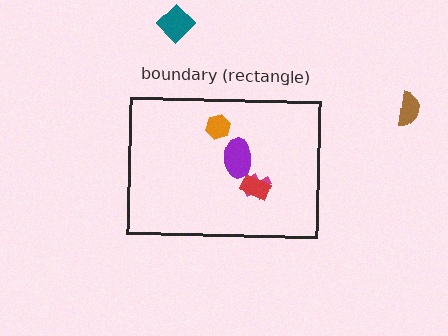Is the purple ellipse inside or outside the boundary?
Inside.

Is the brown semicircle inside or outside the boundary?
Outside.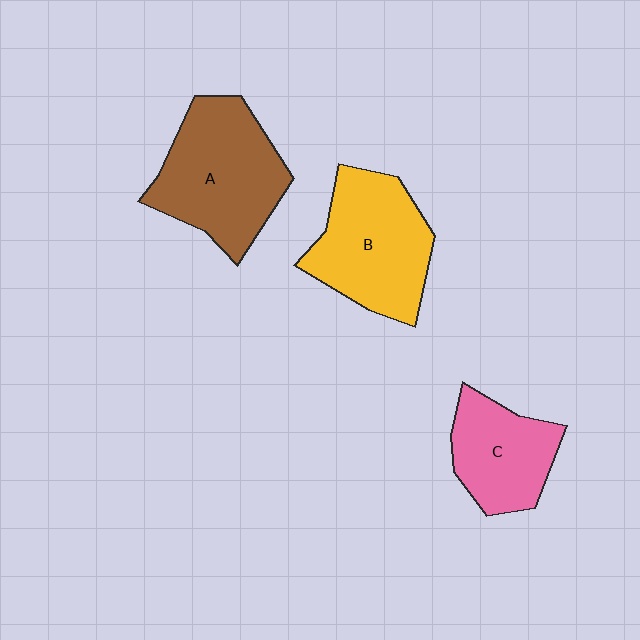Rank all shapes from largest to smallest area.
From largest to smallest: A (brown), B (yellow), C (pink).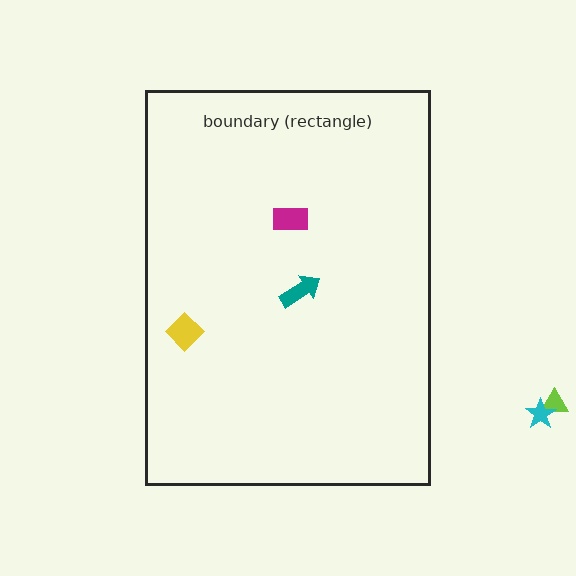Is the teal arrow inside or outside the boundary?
Inside.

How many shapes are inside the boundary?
3 inside, 2 outside.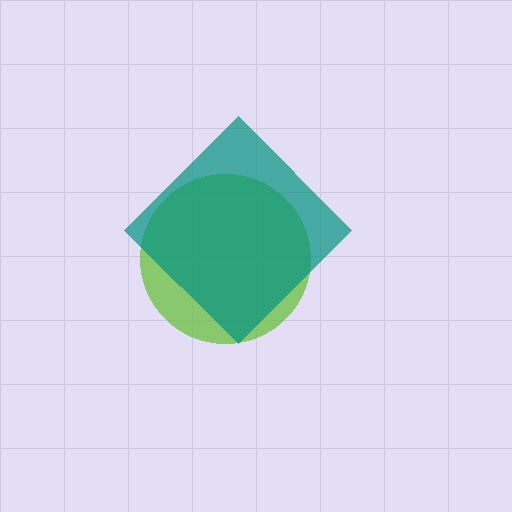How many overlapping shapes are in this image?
There are 2 overlapping shapes in the image.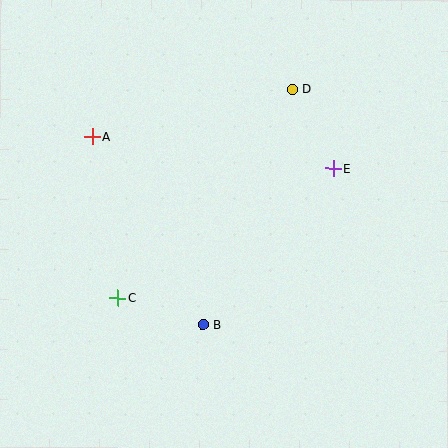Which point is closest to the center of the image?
Point B at (203, 325) is closest to the center.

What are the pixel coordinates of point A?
Point A is at (93, 137).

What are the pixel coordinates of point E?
Point E is at (334, 168).